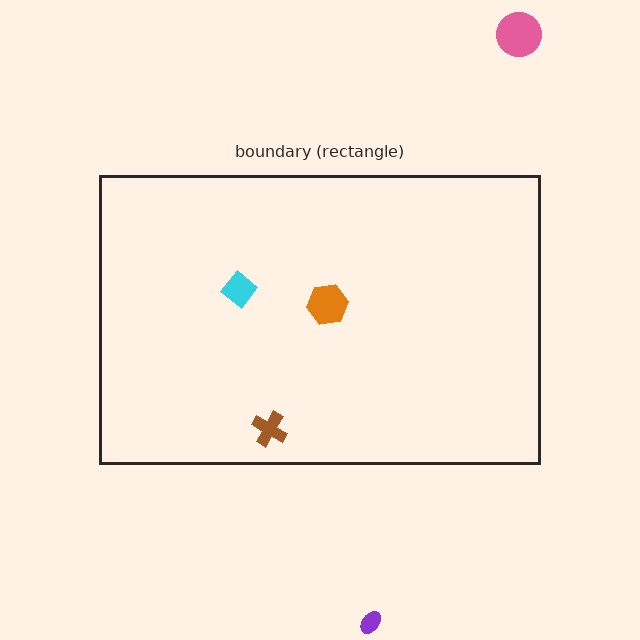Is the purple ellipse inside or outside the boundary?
Outside.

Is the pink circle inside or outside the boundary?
Outside.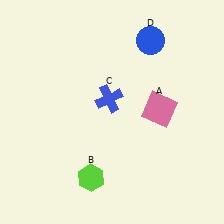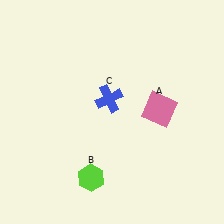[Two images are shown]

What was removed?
The blue circle (D) was removed in Image 2.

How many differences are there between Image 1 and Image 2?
There is 1 difference between the two images.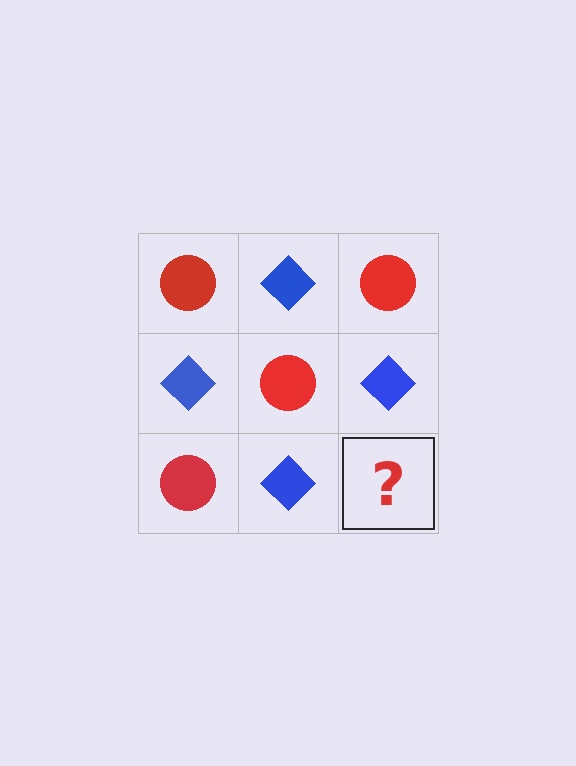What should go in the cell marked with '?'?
The missing cell should contain a red circle.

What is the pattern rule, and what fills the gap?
The rule is that it alternates red circle and blue diamond in a checkerboard pattern. The gap should be filled with a red circle.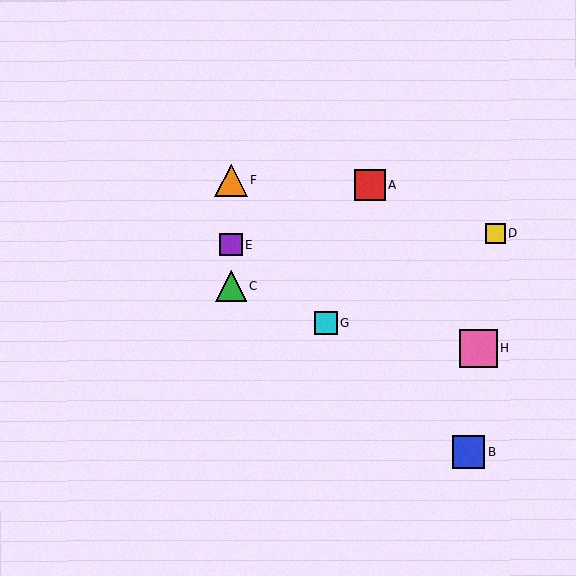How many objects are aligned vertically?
3 objects (C, E, F) are aligned vertically.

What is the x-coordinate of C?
Object C is at x≈231.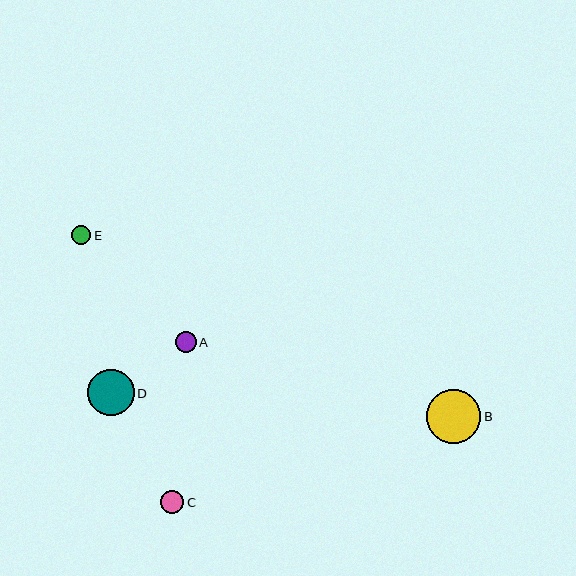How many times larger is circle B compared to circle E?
Circle B is approximately 2.9 times the size of circle E.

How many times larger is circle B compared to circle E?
Circle B is approximately 2.9 times the size of circle E.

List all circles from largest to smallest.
From largest to smallest: B, D, C, A, E.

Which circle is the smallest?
Circle E is the smallest with a size of approximately 19 pixels.